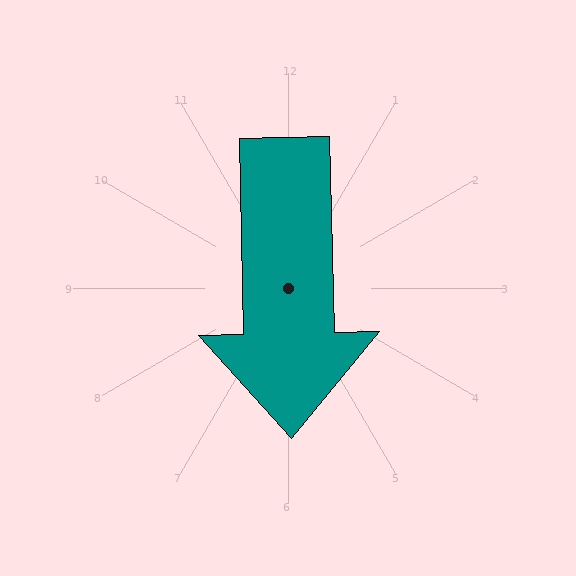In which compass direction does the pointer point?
South.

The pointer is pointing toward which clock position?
Roughly 6 o'clock.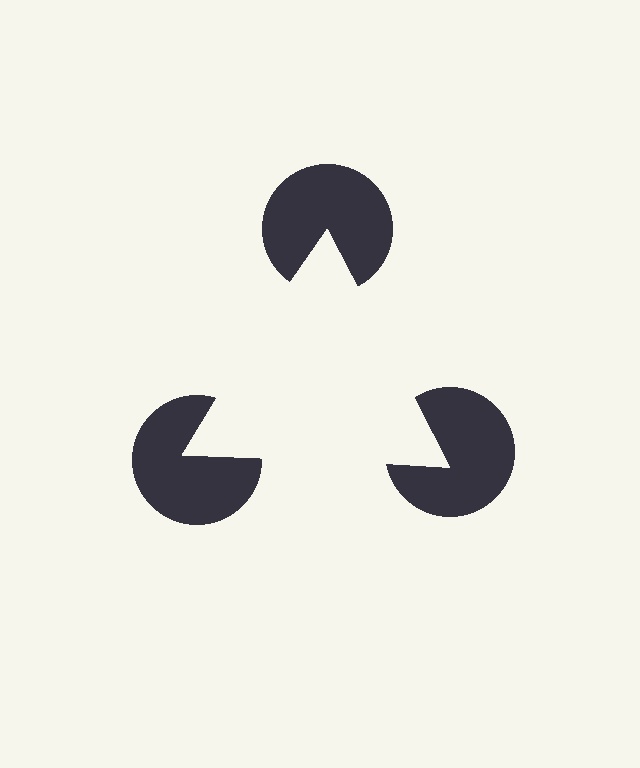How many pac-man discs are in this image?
There are 3 — one at each vertex of the illusory triangle.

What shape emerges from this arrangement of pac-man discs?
An illusory triangle — its edges are inferred from the aligned wedge cuts in the pac-man discs, not physically drawn.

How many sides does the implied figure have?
3 sides.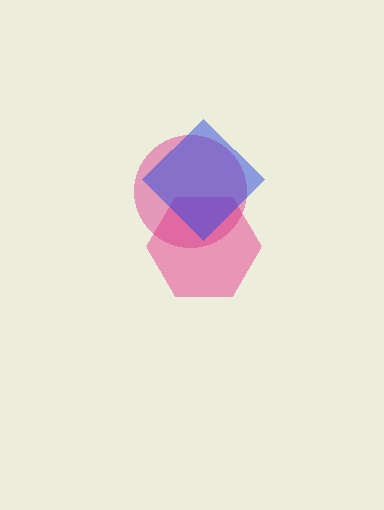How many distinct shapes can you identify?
There are 3 distinct shapes: a pink hexagon, a magenta circle, a blue diamond.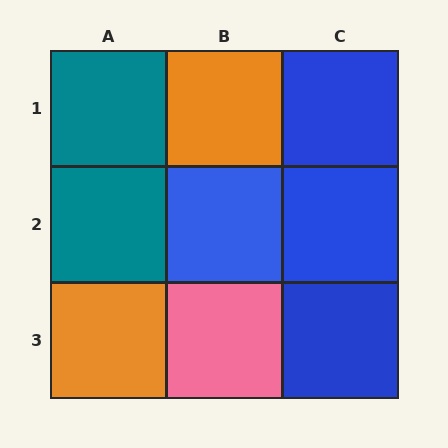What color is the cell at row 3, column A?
Orange.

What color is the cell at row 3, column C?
Blue.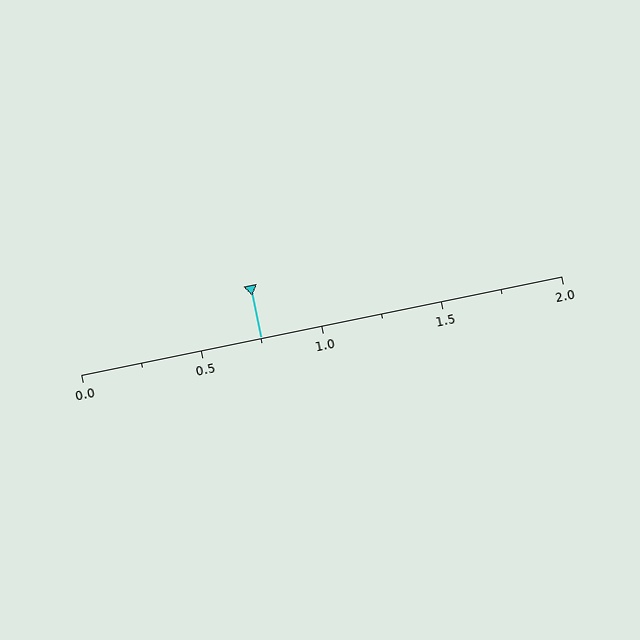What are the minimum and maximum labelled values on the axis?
The axis runs from 0.0 to 2.0.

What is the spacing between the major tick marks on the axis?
The major ticks are spaced 0.5 apart.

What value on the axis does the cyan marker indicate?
The marker indicates approximately 0.75.